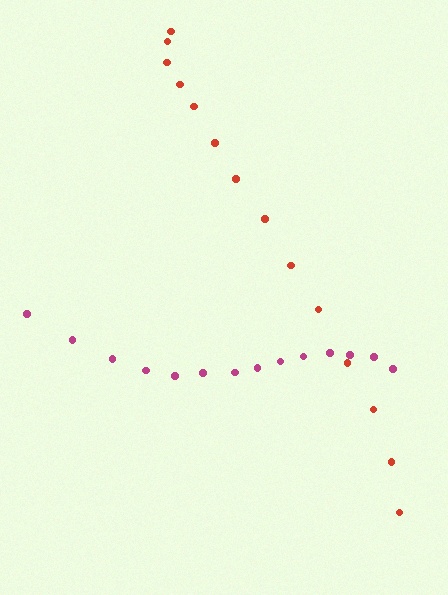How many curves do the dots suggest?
There are 2 distinct paths.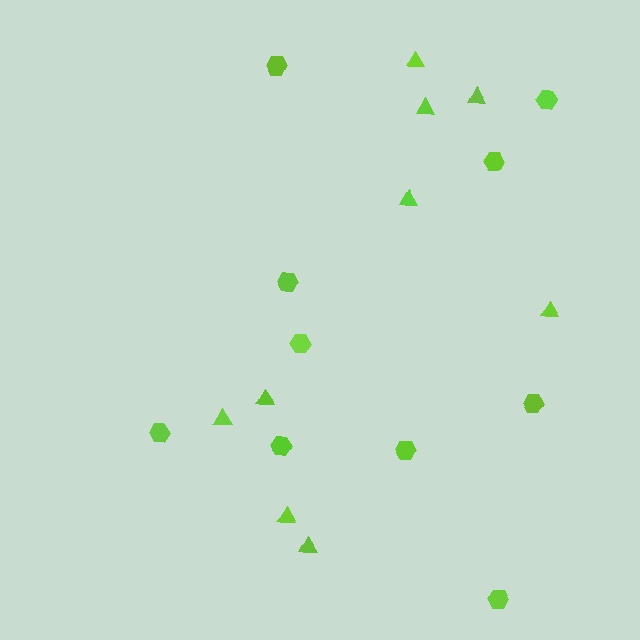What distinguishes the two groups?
There are 2 groups: one group of triangles (9) and one group of hexagons (10).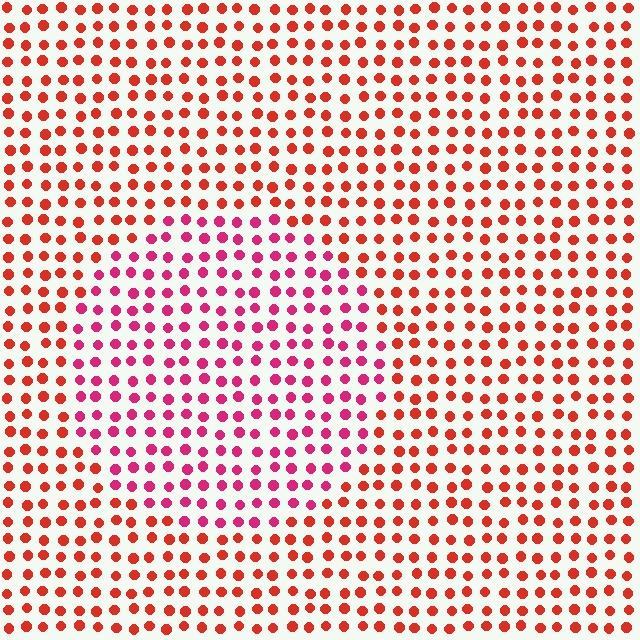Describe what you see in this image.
The image is filled with small red elements in a uniform arrangement. A circle-shaped region is visible where the elements are tinted to a slightly different hue, forming a subtle color boundary.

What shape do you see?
I see a circle.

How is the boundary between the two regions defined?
The boundary is defined purely by a slight shift in hue (about 32 degrees). Spacing, size, and orientation are identical on both sides.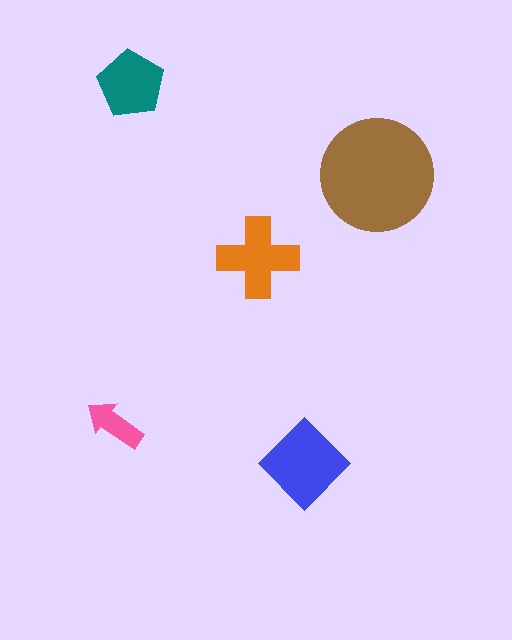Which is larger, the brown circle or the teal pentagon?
The brown circle.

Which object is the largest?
The brown circle.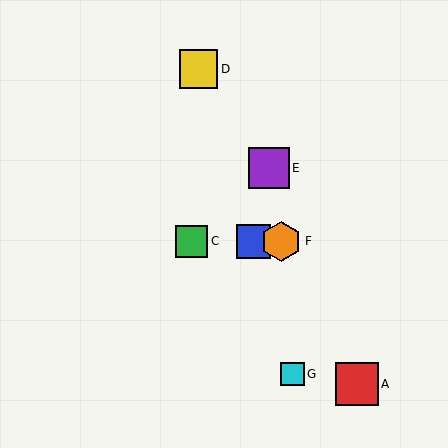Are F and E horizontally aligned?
No, F is at y≈241 and E is at y≈168.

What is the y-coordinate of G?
Object G is at y≈374.